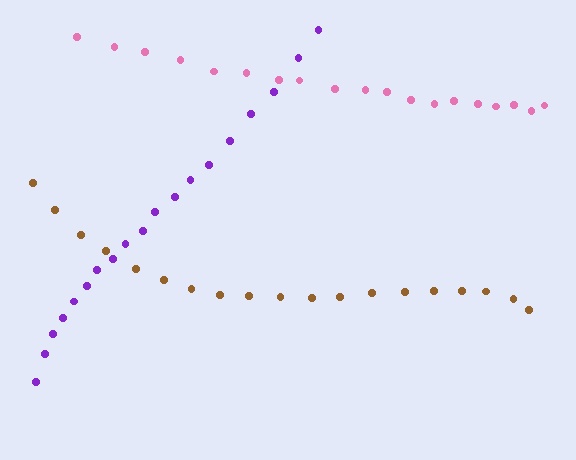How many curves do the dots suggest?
There are 3 distinct paths.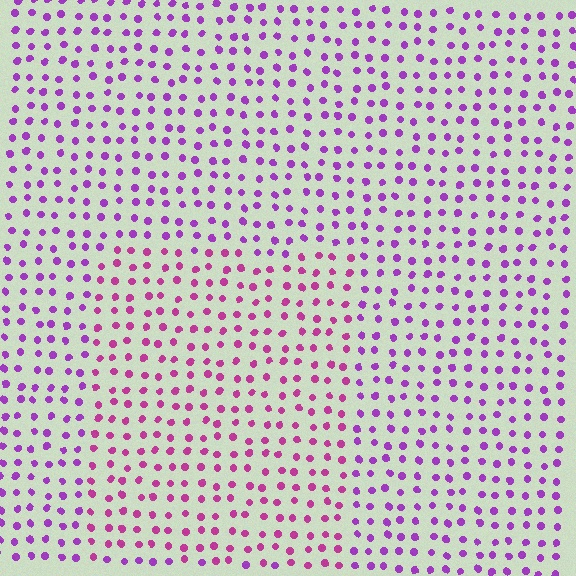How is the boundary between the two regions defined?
The boundary is defined purely by a slight shift in hue (about 31 degrees). Spacing, size, and orientation are identical on both sides.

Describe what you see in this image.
The image is filled with small purple elements in a uniform arrangement. A rectangle-shaped region is visible where the elements are tinted to a slightly different hue, forming a subtle color boundary.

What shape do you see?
I see a rectangle.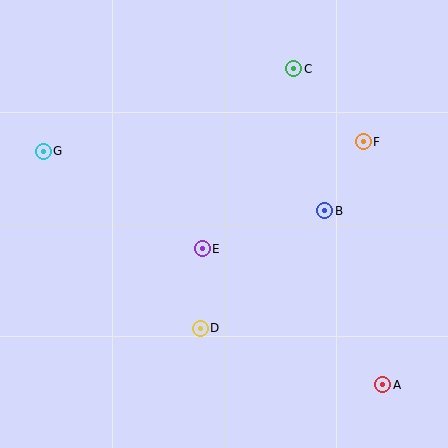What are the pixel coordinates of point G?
Point G is at (43, 151).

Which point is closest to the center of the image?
Point E at (202, 249) is closest to the center.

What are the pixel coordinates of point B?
Point B is at (325, 211).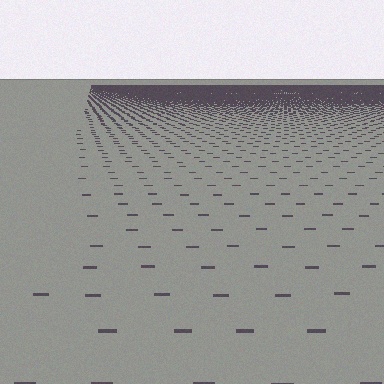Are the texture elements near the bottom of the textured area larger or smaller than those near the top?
Larger. Near the bottom, elements are closer to the viewer and appear at a bigger on-screen size.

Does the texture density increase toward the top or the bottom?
Density increases toward the top.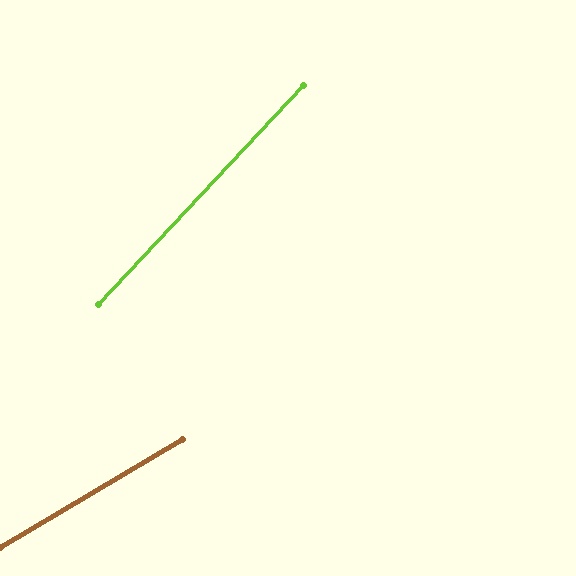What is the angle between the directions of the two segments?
Approximately 16 degrees.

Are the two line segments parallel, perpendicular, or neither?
Neither parallel nor perpendicular — they differ by about 16°.